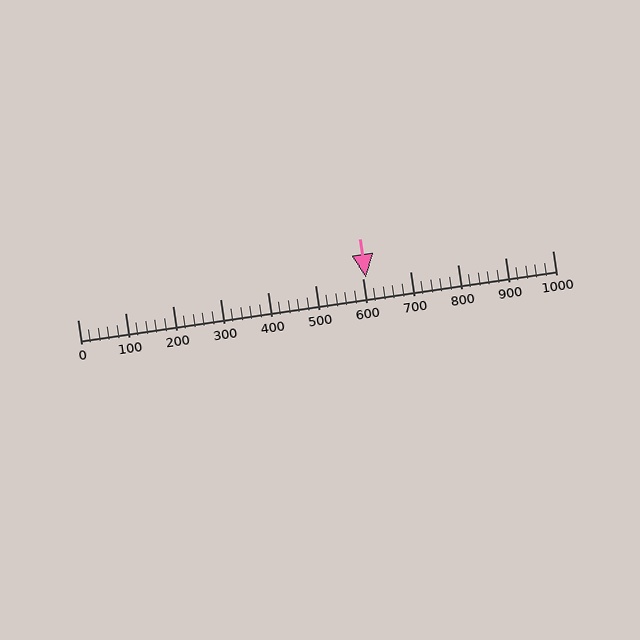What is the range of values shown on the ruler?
The ruler shows values from 0 to 1000.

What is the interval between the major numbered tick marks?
The major tick marks are spaced 100 units apart.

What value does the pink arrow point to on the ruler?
The pink arrow points to approximately 606.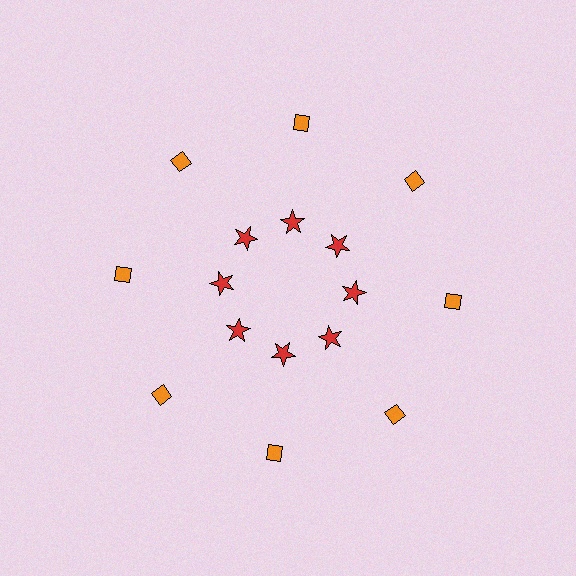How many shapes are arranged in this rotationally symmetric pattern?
There are 16 shapes, arranged in 8 groups of 2.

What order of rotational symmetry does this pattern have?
This pattern has 8-fold rotational symmetry.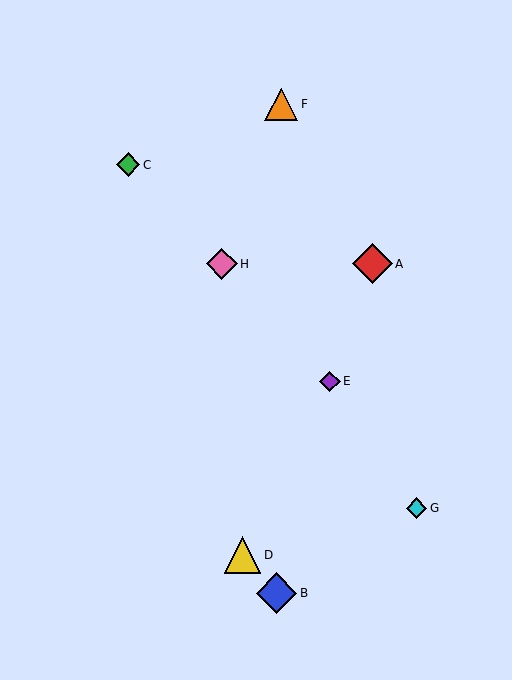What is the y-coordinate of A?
Object A is at y≈264.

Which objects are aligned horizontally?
Objects A, H are aligned horizontally.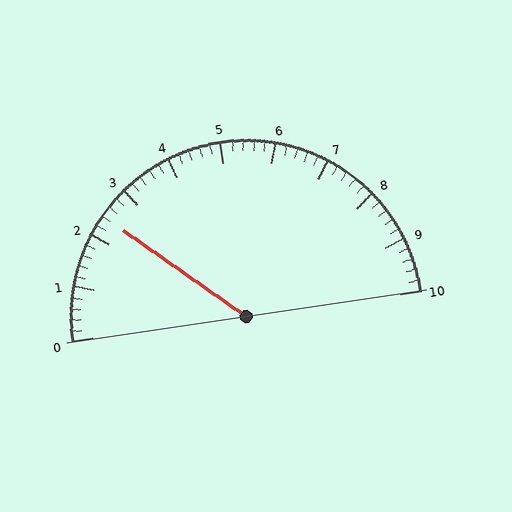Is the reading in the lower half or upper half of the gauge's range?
The reading is in the lower half of the range (0 to 10).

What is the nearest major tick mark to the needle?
The nearest major tick mark is 2.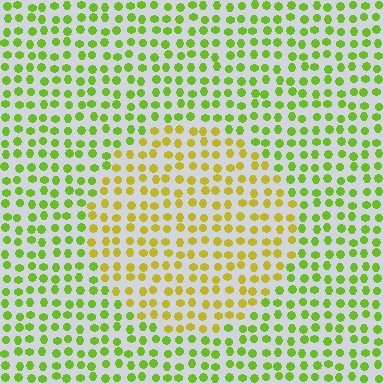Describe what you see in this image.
The image is filled with small lime elements in a uniform arrangement. A circle-shaped region is visible where the elements are tinted to a slightly different hue, forming a subtle color boundary.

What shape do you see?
I see a circle.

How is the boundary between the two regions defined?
The boundary is defined purely by a slight shift in hue (about 37 degrees). Spacing, size, and orientation are identical on both sides.